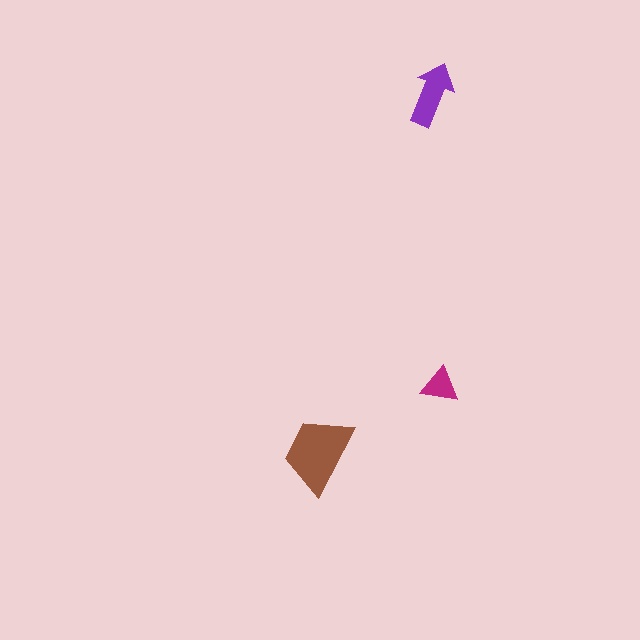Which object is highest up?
The purple arrow is topmost.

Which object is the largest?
The brown trapezoid.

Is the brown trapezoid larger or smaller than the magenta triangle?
Larger.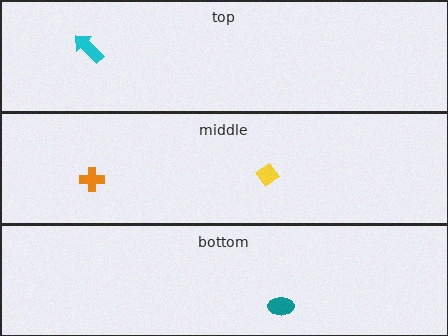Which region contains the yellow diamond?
The middle region.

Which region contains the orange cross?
The middle region.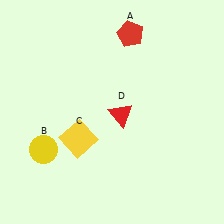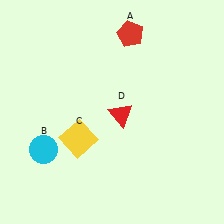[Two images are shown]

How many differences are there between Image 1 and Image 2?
There is 1 difference between the two images.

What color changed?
The circle (B) changed from yellow in Image 1 to cyan in Image 2.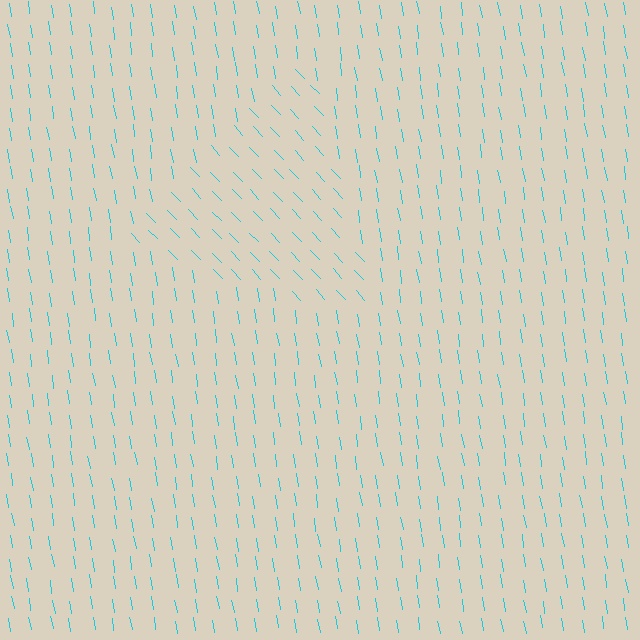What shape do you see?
I see a triangle.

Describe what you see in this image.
The image is filled with small cyan line segments. A triangle region in the image has lines oriented differently from the surrounding lines, creating a visible texture boundary.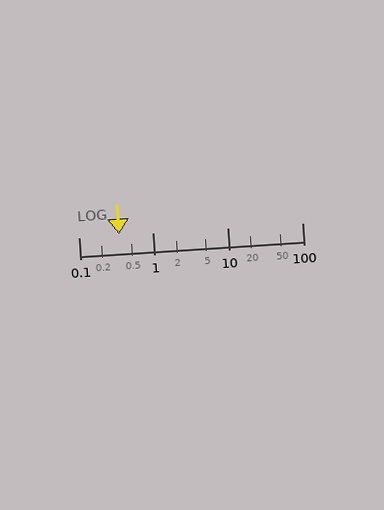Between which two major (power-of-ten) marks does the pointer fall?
The pointer is between 0.1 and 1.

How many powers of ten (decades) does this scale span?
The scale spans 3 decades, from 0.1 to 100.